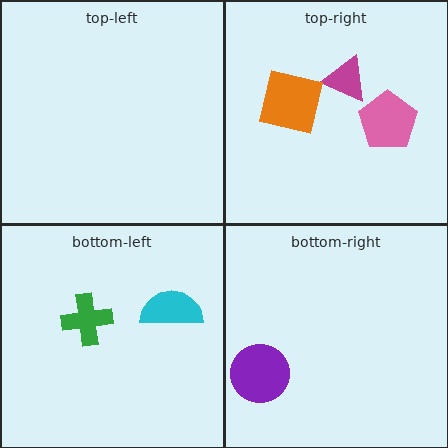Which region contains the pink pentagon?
The top-right region.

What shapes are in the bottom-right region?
The purple circle.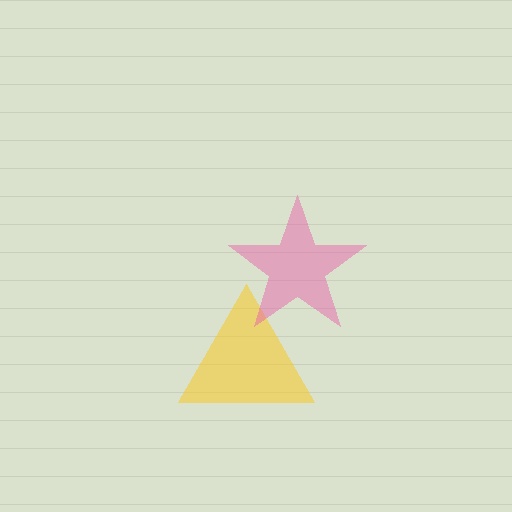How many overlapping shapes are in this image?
There are 2 overlapping shapes in the image.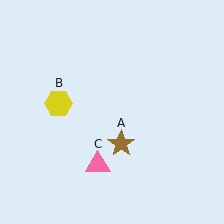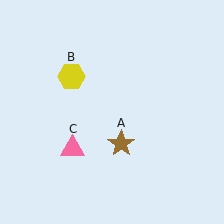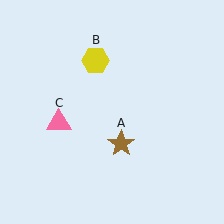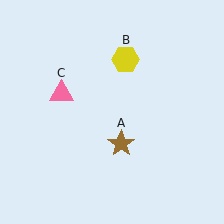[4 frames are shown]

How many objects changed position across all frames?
2 objects changed position: yellow hexagon (object B), pink triangle (object C).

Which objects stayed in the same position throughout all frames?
Brown star (object A) remained stationary.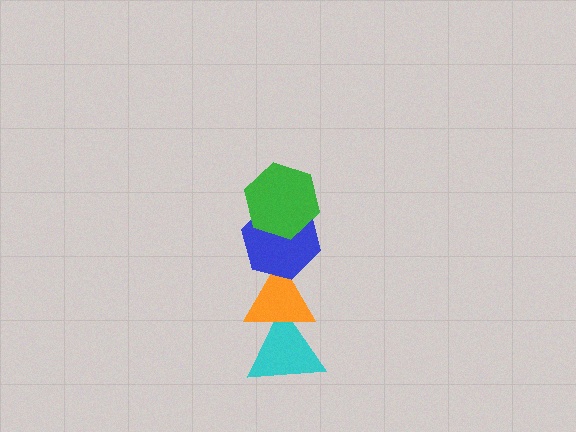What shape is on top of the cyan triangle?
The orange triangle is on top of the cyan triangle.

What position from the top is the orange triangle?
The orange triangle is 3rd from the top.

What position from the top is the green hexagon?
The green hexagon is 1st from the top.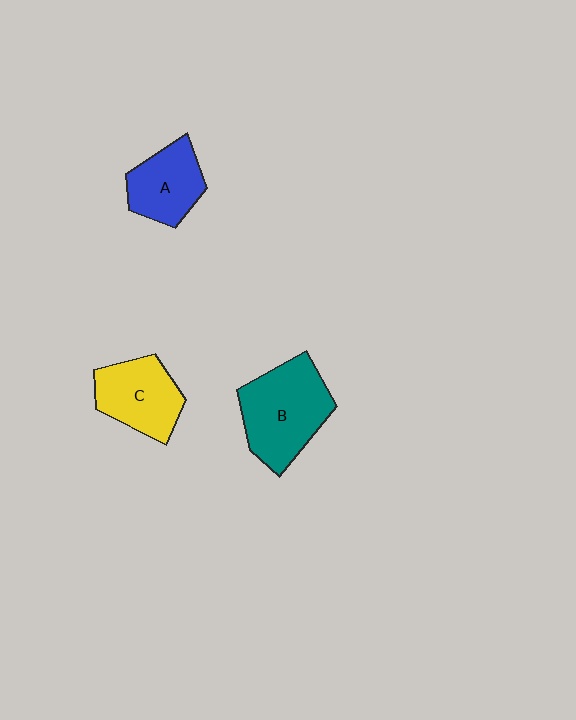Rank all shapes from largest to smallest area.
From largest to smallest: B (teal), C (yellow), A (blue).